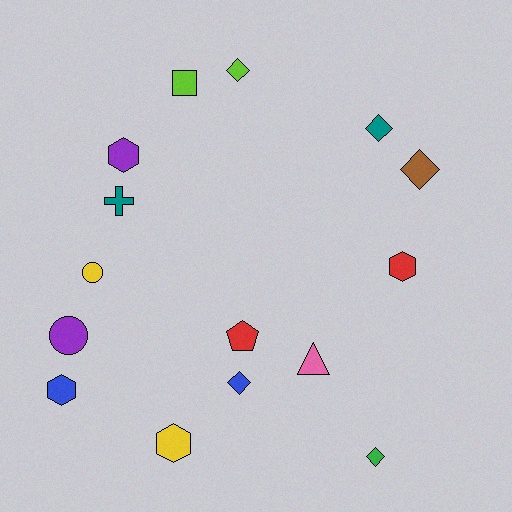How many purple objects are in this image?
There are 2 purple objects.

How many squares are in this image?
There is 1 square.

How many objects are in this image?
There are 15 objects.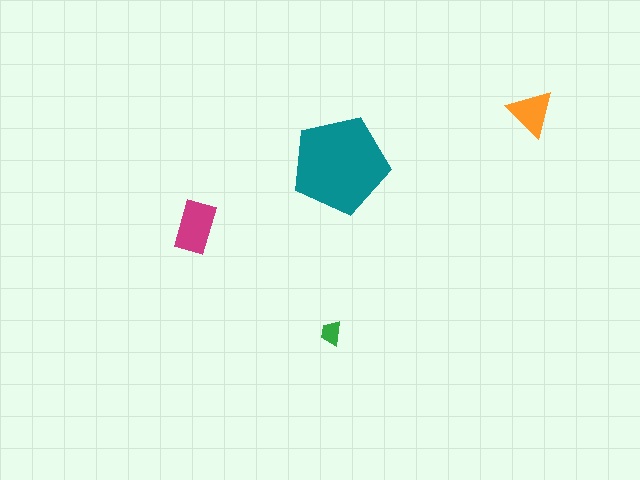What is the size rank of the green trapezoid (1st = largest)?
4th.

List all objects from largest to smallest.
The teal pentagon, the magenta rectangle, the orange triangle, the green trapezoid.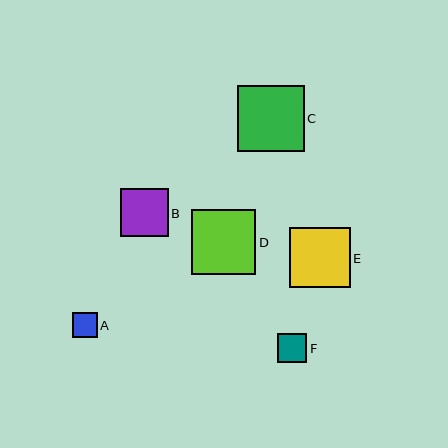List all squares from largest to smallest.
From largest to smallest: C, D, E, B, F, A.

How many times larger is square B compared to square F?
Square B is approximately 1.7 times the size of square F.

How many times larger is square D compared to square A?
Square D is approximately 2.6 times the size of square A.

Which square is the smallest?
Square A is the smallest with a size of approximately 25 pixels.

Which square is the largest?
Square C is the largest with a size of approximately 66 pixels.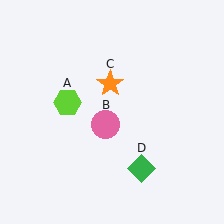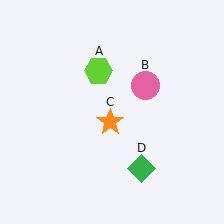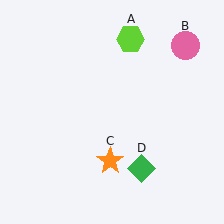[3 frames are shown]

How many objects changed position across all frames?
3 objects changed position: lime hexagon (object A), pink circle (object B), orange star (object C).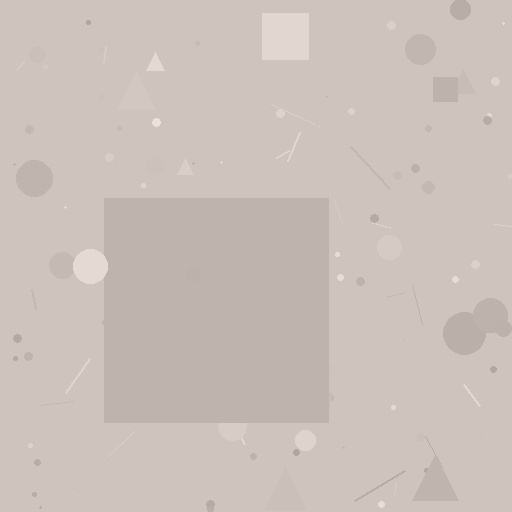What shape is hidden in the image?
A square is hidden in the image.